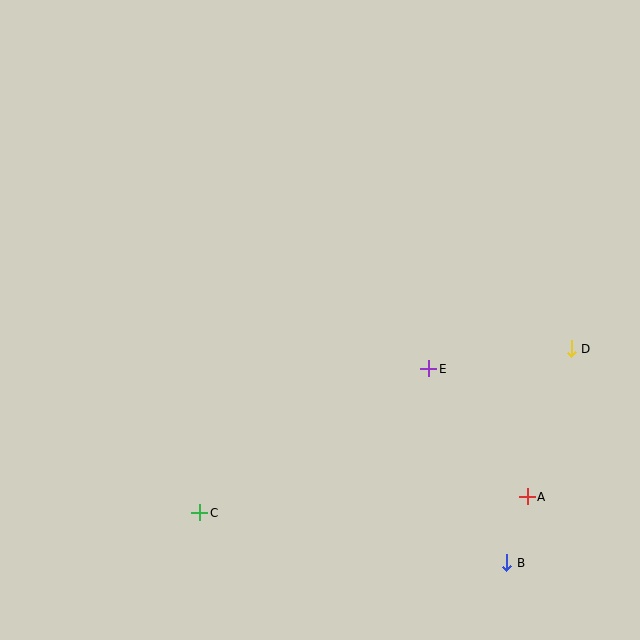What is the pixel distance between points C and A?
The distance between C and A is 328 pixels.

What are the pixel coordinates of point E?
Point E is at (429, 369).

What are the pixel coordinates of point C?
Point C is at (200, 513).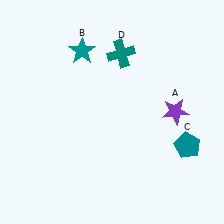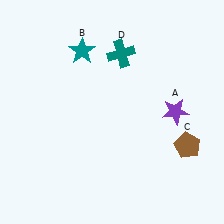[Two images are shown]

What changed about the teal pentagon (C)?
In Image 1, C is teal. In Image 2, it changed to brown.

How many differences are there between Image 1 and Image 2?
There is 1 difference between the two images.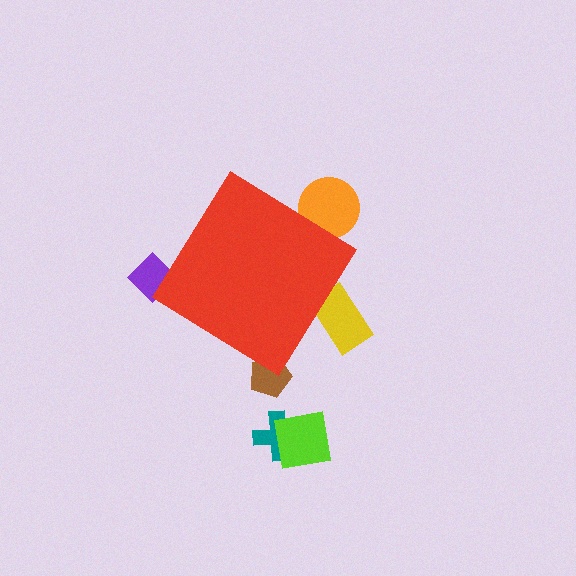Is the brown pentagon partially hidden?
Yes, the brown pentagon is partially hidden behind the red diamond.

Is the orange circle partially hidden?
Yes, the orange circle is partially hidden behind the red diamond.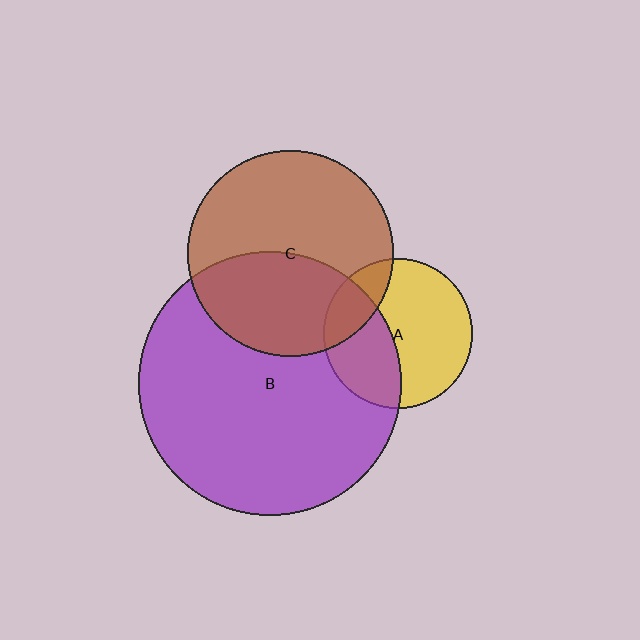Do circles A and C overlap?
Yes.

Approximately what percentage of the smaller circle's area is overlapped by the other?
Approximately 20%.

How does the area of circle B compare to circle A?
Approximately 3.1 times.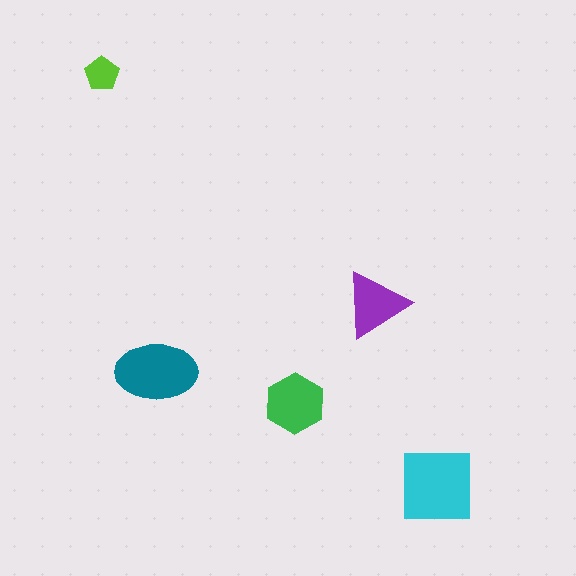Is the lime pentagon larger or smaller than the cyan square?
Smaller.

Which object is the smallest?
The lime pentagon.